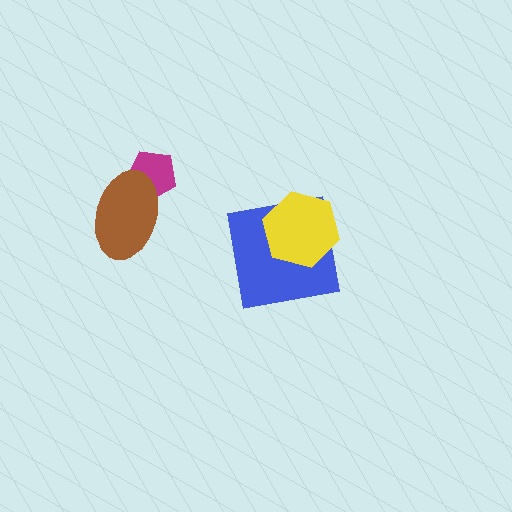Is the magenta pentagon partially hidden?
Yes, it is partially covered by another shape.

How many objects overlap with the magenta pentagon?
1 object overlaps with the magenta pentagon.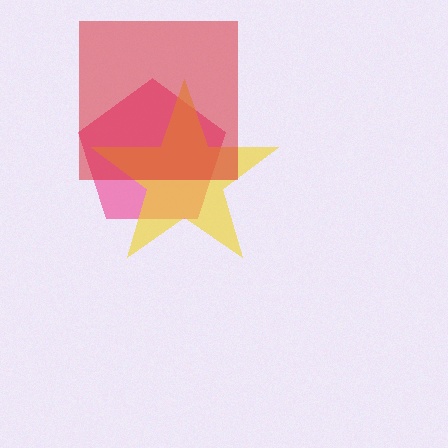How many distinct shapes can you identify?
There are 3 distinct shapes: a pink pentagon, a yellow star, a red square.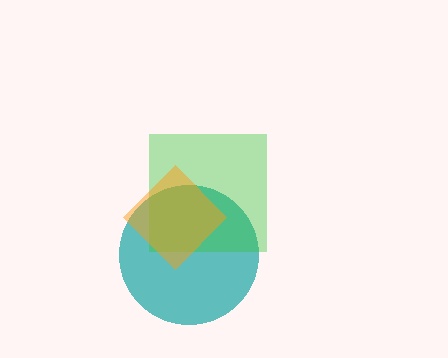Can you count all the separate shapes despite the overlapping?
Yes, there are 3 separate shapes.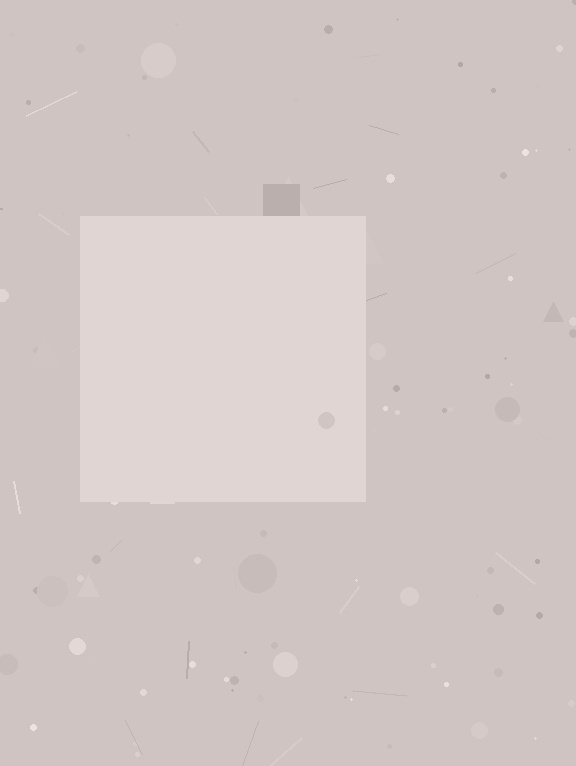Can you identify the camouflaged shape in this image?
The camouflaged shape is a square.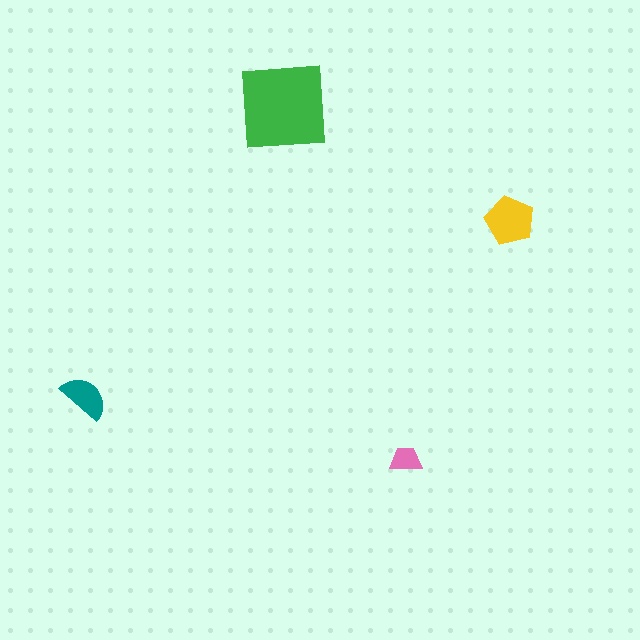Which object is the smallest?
The pink trapezoid.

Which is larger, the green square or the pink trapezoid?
The green square.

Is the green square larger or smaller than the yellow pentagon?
Larger.